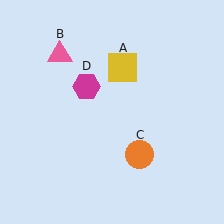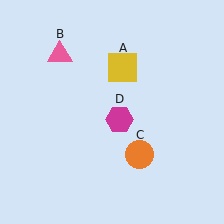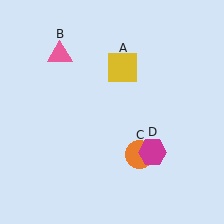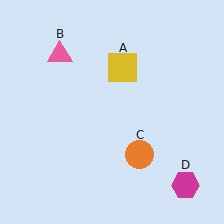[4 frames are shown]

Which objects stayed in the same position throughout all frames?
Yellow square (object A) and pink triangle (object B) and orange circle (object C) remained stationary.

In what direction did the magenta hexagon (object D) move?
The magenta hexagon (object D) moved down and to the right.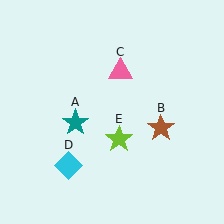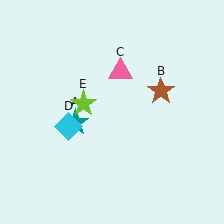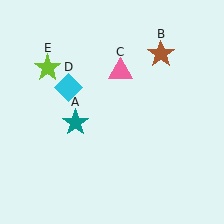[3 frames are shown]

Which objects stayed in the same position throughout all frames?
Teal star (object A) and pink triangle (object C) remained stationary.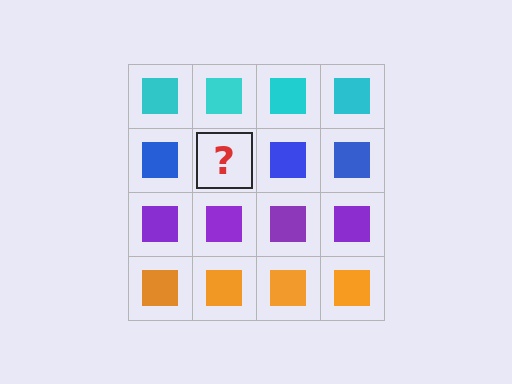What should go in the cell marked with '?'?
The missing cell should contain a blue square.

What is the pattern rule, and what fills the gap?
The rule is that each row has a consistent color. The gap should be filled with a blue square.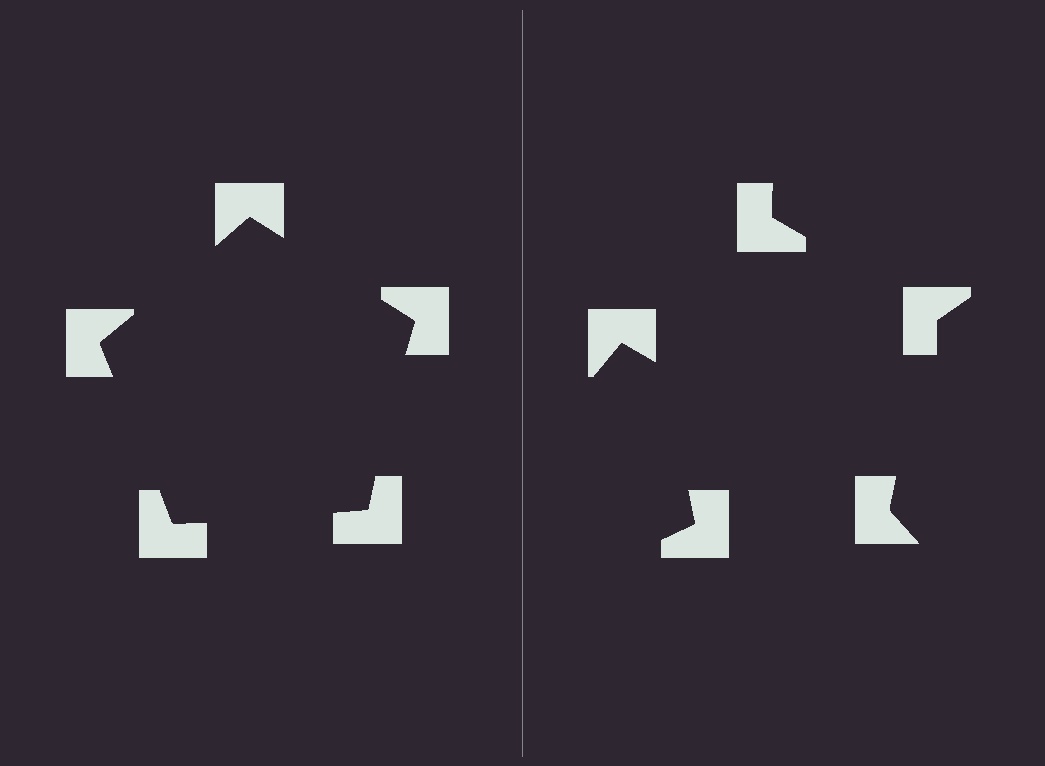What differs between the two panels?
The notched squares are positioned identically on both sides; only the wedge orientations differ. On the left they align to a pentagon; on the right they are misaligned.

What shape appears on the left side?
An illusory pentagon.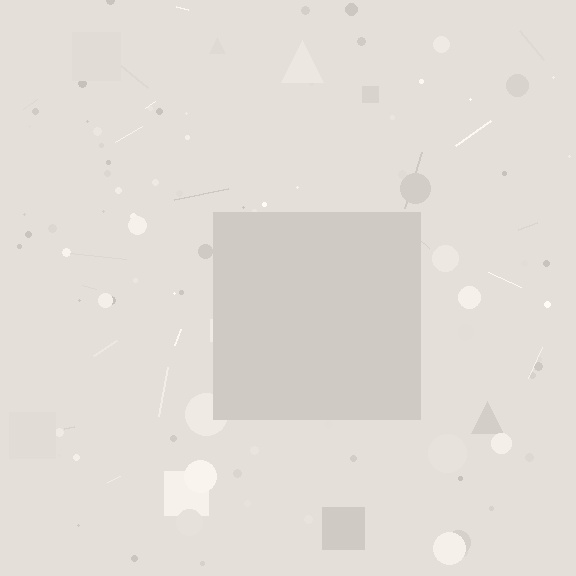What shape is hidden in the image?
A square is hidden in the image.